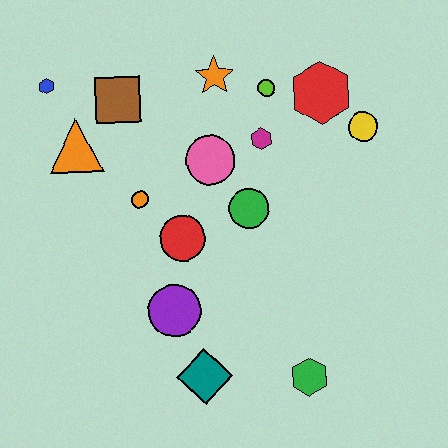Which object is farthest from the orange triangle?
The green hexagon is farthest from the orange triangle.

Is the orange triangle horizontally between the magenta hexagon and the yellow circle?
No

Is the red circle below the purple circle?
No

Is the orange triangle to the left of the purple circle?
Yes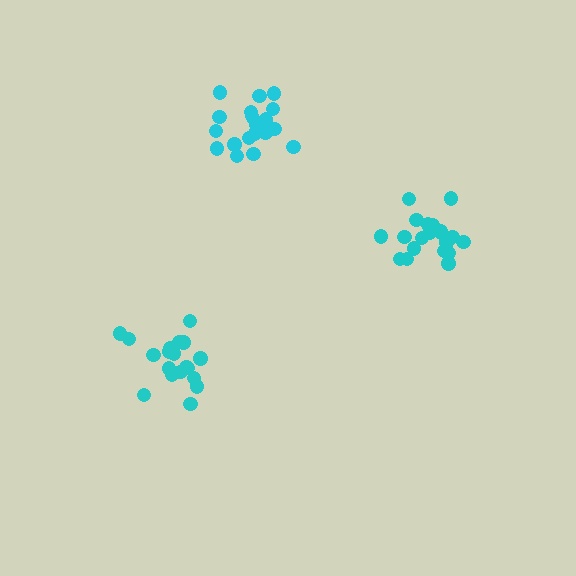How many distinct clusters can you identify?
There are 3 distinct clusters.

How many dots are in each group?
Group 1: 20 dots, Group 2: 20 dots, Group 3: 19 dots (59 total).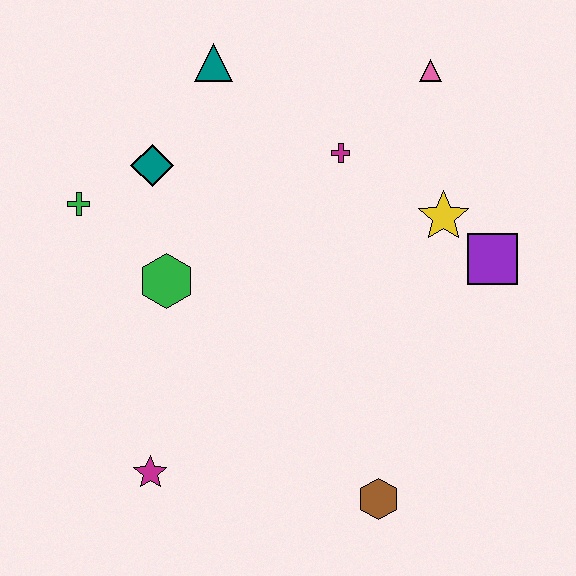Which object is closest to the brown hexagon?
The magenta star is closest to the brown hexagon.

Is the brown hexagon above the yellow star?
No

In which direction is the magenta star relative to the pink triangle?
The magenta star is below the pink triangle.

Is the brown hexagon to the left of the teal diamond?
No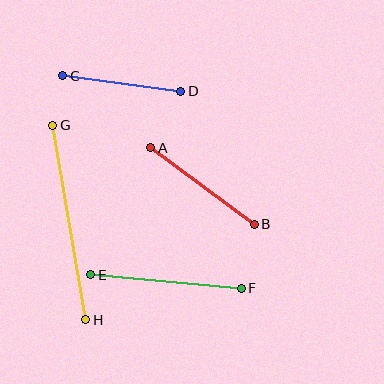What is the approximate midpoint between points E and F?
The midpoint is at approximately (166, 282) pixels.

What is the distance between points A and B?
The distance is approximately 129 pixels.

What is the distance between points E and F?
The distance is approximately 151 pixels.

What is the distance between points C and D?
The distance is approximately 119 pixels.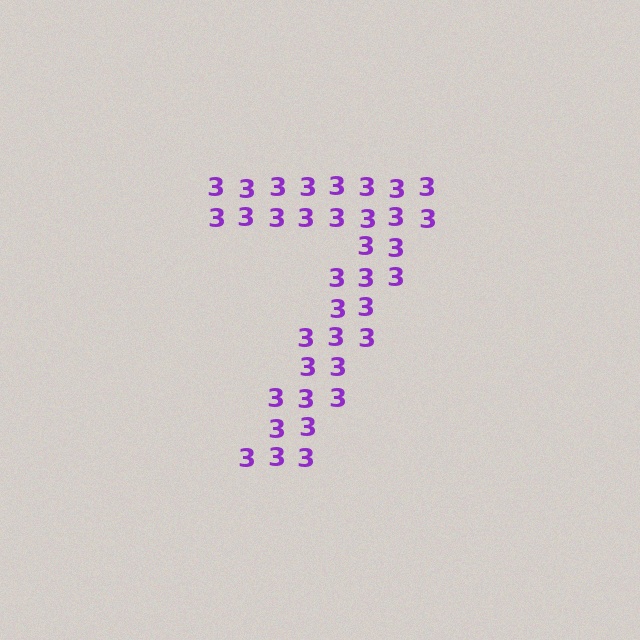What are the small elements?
The small elements are digit 3's.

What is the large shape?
The large shape is the digit 7.